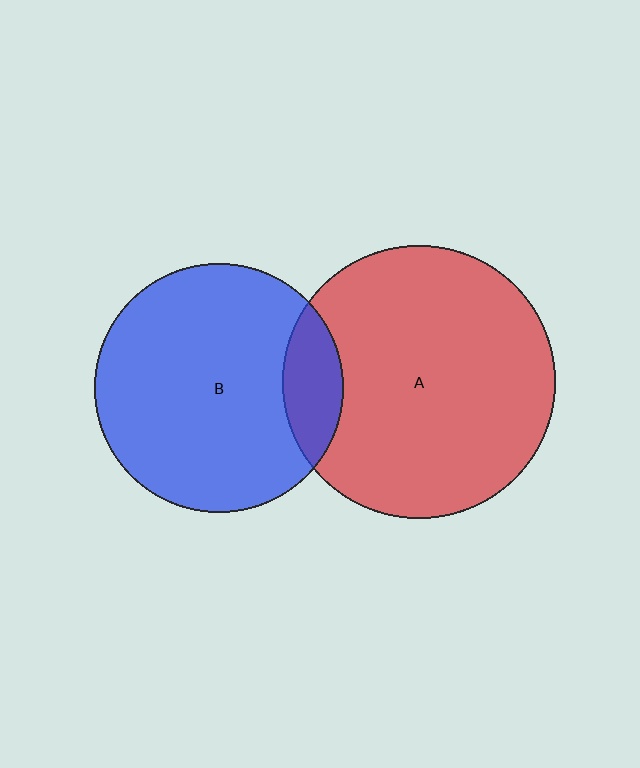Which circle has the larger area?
Circle A (red).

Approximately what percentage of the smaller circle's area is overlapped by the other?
Approximately 15%.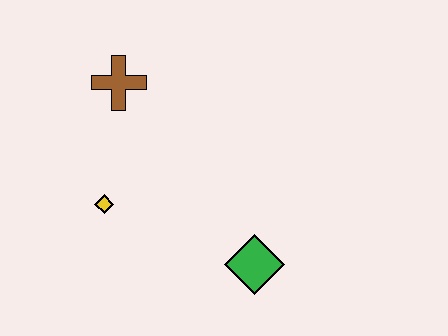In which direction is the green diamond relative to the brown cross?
The green diamond is below the brown cross.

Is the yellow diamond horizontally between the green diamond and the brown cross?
No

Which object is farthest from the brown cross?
The green diamond is farthest from the brown cross.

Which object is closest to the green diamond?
The yellow diamond is closest to the green diamond.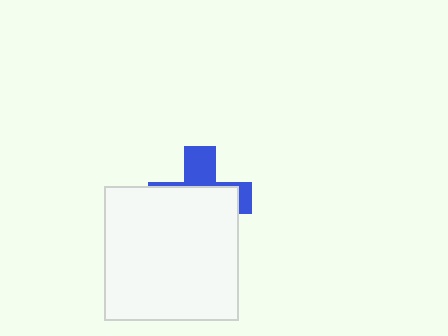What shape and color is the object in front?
The object in front is a white square.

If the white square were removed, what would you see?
You would see the complete blue cross.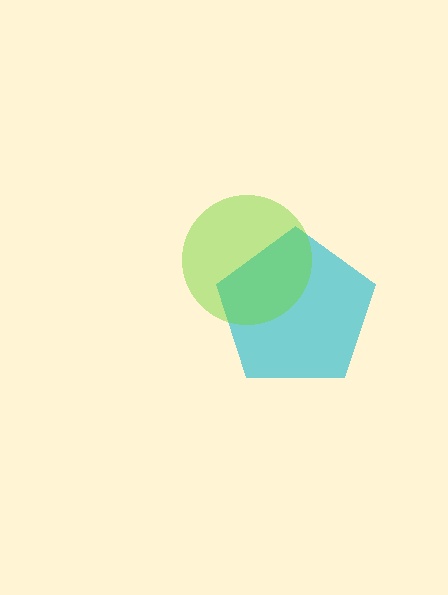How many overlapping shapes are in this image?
There are 2 overlapping shapes in the image.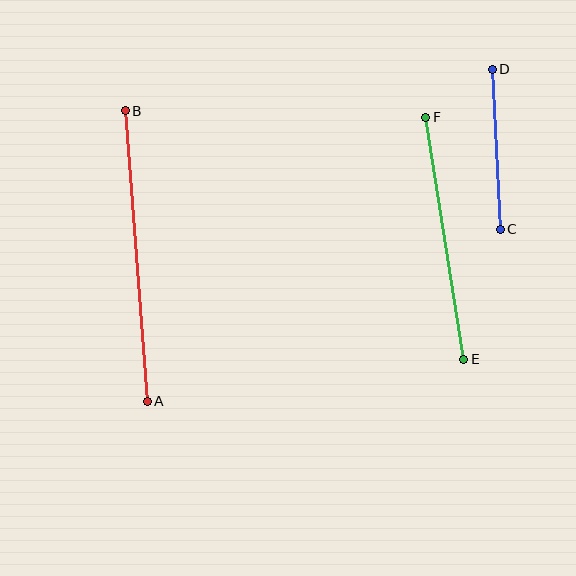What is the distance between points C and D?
The distance is approximately 160 pixels.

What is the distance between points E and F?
The distance is approximately 245 pixels.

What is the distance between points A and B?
The distance is approximately 291 pixels.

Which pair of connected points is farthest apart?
Points A and B are farthest apart.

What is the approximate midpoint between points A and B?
The midpoint is at approximately (136, 256) pixels.